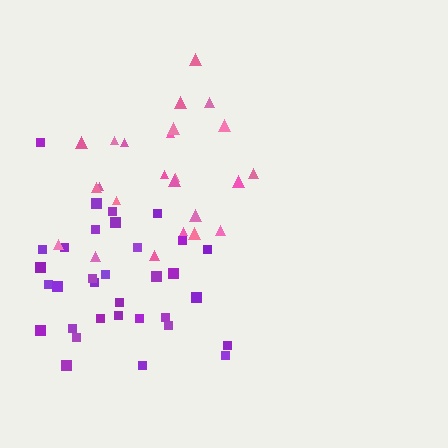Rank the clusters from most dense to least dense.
pink, purple.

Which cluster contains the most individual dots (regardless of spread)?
Purple (33).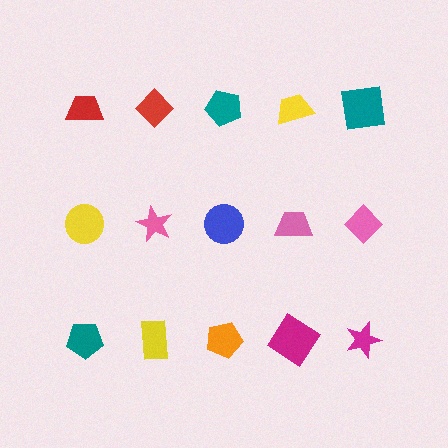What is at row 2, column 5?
A pink diamond.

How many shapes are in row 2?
5 shapes.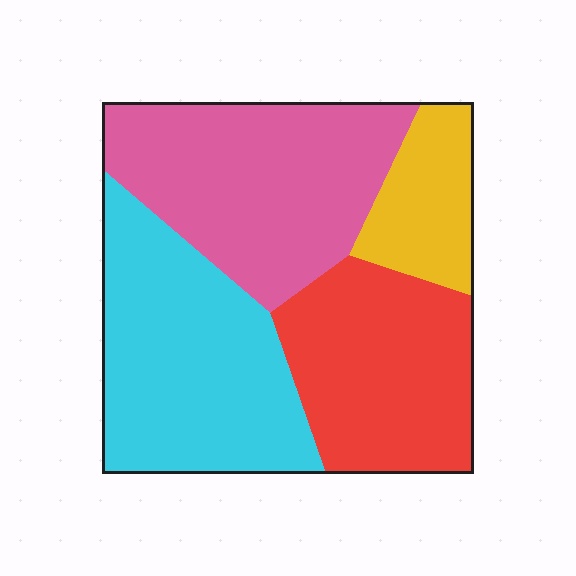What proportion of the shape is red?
Red takes up between a quarter and a half of the shape.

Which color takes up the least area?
Yellow, at roughly 10%.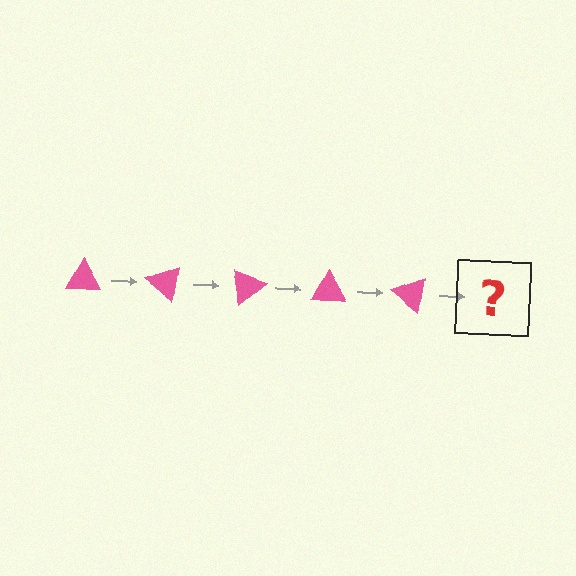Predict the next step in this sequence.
The next step is a pink triangle rotated 200 degrees.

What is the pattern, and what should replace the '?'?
The pattern is that the triangle rotates 40 degrees each step. The '?' should be a pink triangle rotated 200 degrees.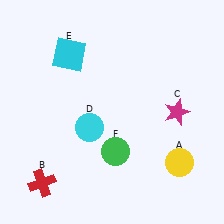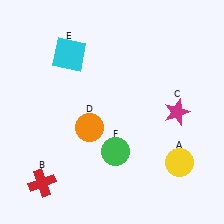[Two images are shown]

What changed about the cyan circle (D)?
In Image 1, D is cyan. In Image 2, it changed to orange.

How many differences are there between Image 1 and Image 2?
There is 1 difference between the two images.